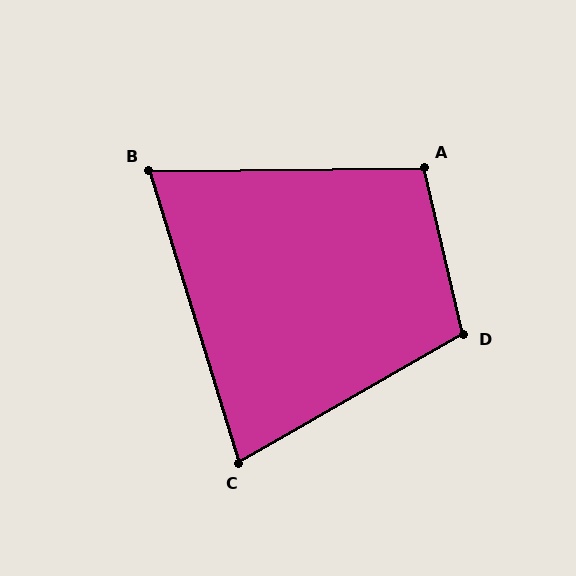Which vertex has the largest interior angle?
D, at approximately 106 degrees.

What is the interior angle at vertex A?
Approximately 103 degrees (obtuse).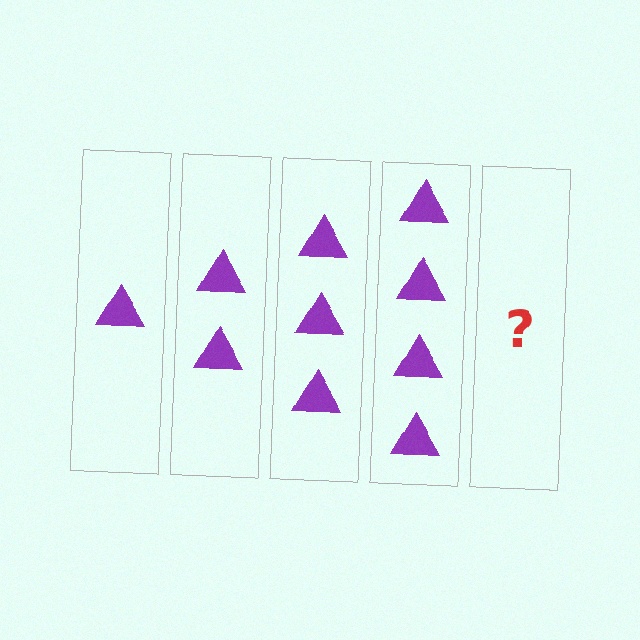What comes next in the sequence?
The next element should be 5 triangles.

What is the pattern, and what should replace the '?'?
The pattern is that each step adds one more triangle. The '?' should be 5 triangles.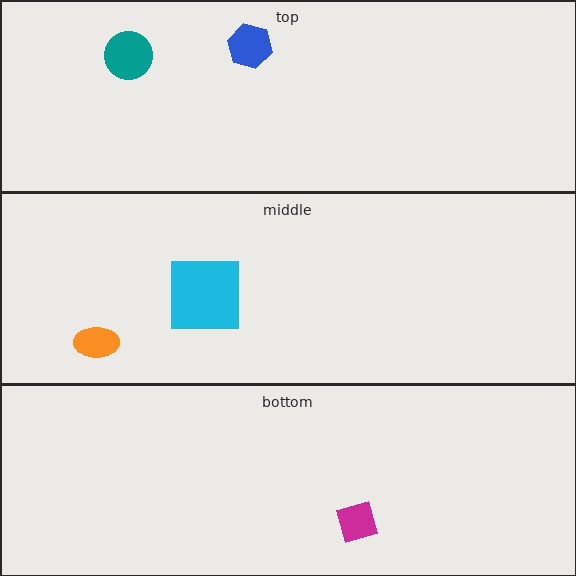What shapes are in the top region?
The teal circle, the blue hexagon.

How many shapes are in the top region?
2.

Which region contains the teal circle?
The top region.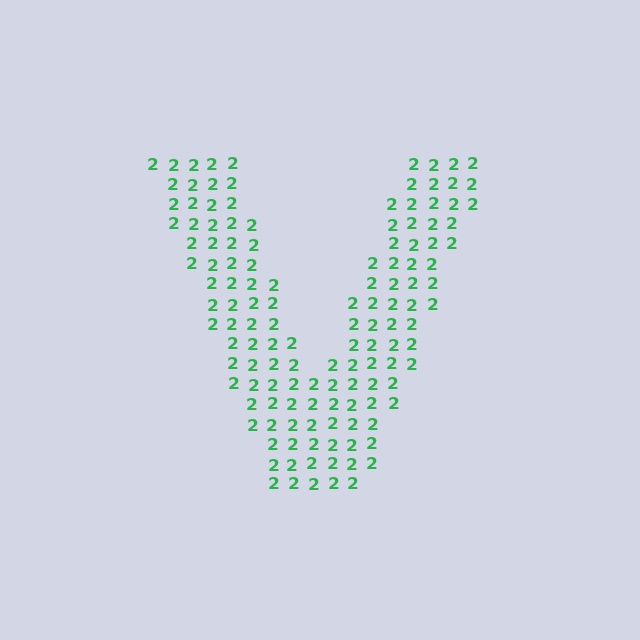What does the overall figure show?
The overall figure shows the letter V.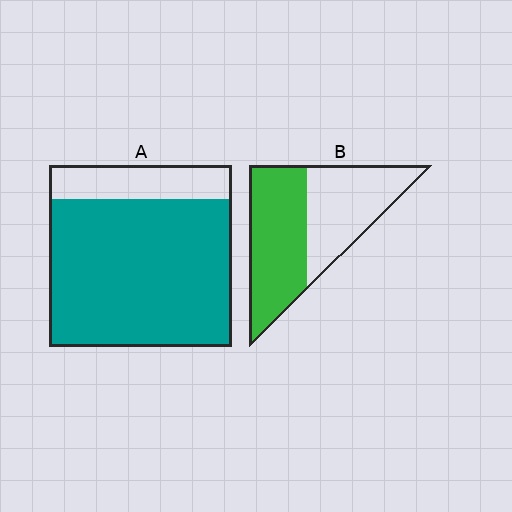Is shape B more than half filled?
Roughly half.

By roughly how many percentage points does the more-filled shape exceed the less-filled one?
By roughly 30 percentage points (A over B).